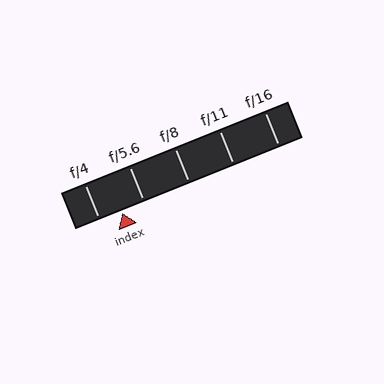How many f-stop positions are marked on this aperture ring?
There are 5 f-stop positions marked.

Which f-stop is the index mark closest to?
The index mark is closest to f/5.6.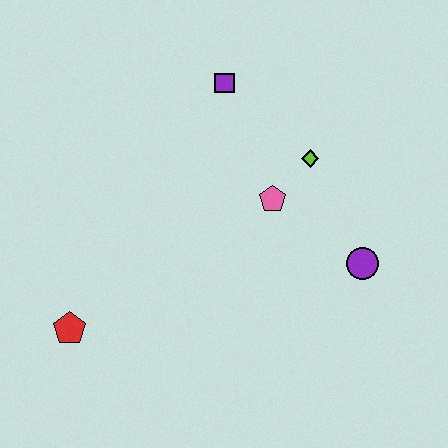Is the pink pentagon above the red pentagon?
Yes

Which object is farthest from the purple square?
The red pentagon is farthest from the purple square.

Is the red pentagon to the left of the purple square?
Yes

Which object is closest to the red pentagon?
The pink pentagon is closest to the red pentagon.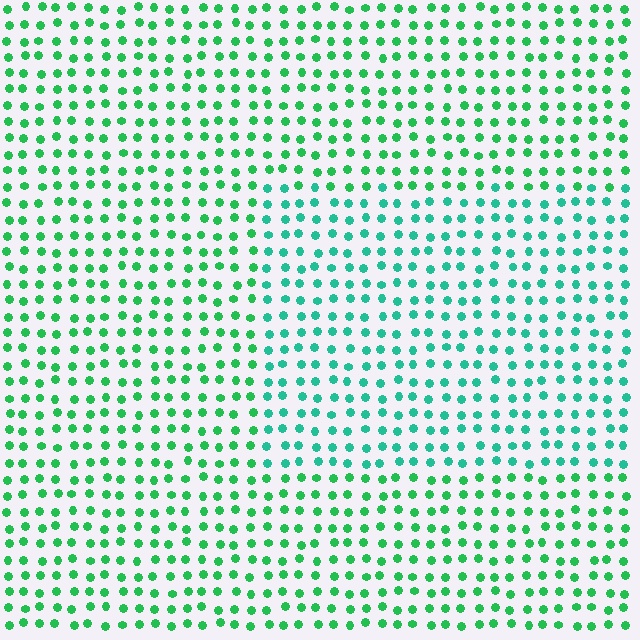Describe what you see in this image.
The image is filled with small green elements in a uniform arrangement. A rectangle-shaped region is visible where the elements are tinted to a slightly different hue, forming a subtle color boundary.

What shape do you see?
I see a rectangle.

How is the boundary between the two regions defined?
The boundary is defined purely by a slight shift in hue (about 27 degrees). Spacing, size, and orientation are identical on both sides.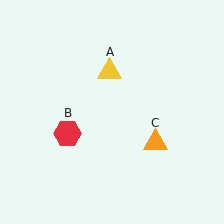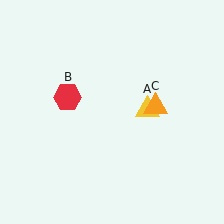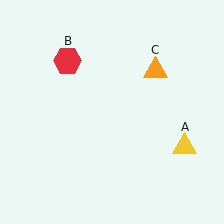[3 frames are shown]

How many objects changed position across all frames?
3 objects changed position: yellow triangle (object A), red hexagon (object B), orange triangle (object C).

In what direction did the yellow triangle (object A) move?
The yellow triangle (object A) moved down and to the right.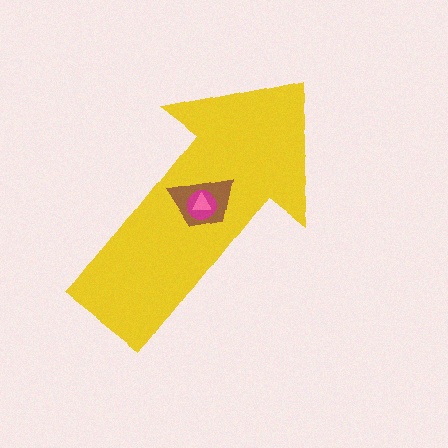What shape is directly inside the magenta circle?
The pink triangle.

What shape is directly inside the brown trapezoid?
The magenta circle.